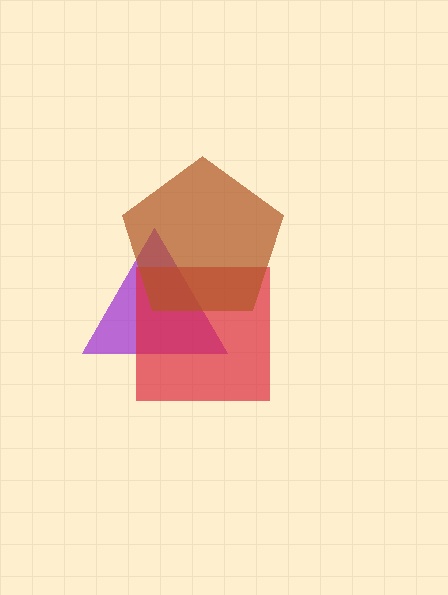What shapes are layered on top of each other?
The layered shapes are: a purple triangle, a red square, a brown pentagon.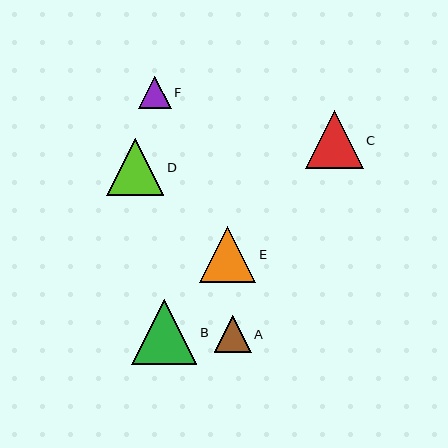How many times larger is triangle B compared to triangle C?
Triangle B is approximately 1.1 times the size of triangle C.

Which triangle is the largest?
Triangle B is the largest with a size of approximately 65 pixels.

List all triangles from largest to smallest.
From largest to smallest: B, C, D, E, A, F.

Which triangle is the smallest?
Triangle F is the smallest with a size of approximately 33 pixels.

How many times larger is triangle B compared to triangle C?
Triangle B is approximately 1.1 times the size of triangle C.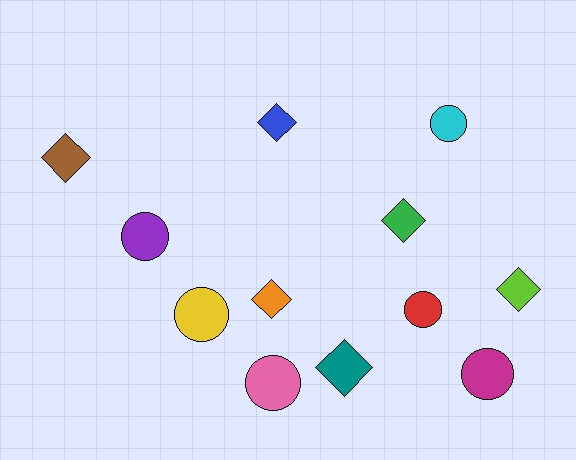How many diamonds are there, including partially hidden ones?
There are 6 diamonds.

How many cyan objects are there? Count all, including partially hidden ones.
There is 1 cyan object.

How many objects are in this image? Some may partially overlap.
There are 12 objects.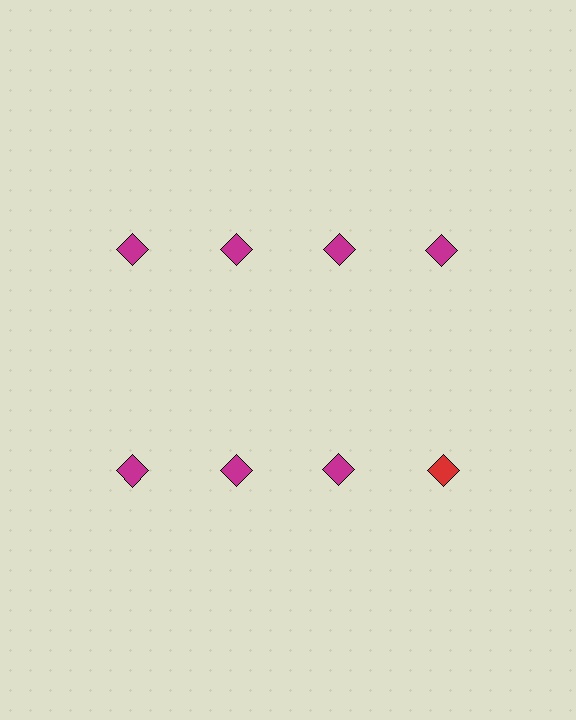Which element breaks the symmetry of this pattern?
The red diamond in the second row, second from right column breaks the symmetry. All other shapes are magenta diamonds.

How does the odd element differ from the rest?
It has a different color: red instead of magenta.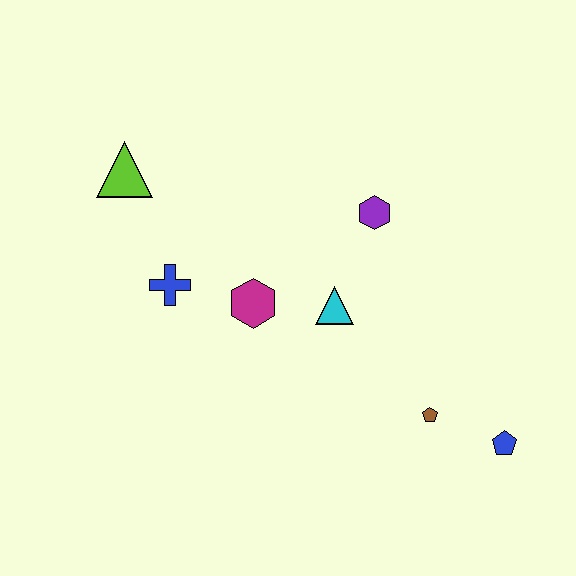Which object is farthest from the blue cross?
The blue pentagon is farthest from the blue cross.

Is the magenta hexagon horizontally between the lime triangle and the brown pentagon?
Yes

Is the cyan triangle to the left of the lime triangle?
No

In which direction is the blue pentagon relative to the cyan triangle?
The blue pentagon is to the right of the cyan triangle.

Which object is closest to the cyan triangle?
The magenta hexagon is closest to the cyan triangle.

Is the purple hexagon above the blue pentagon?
Yes